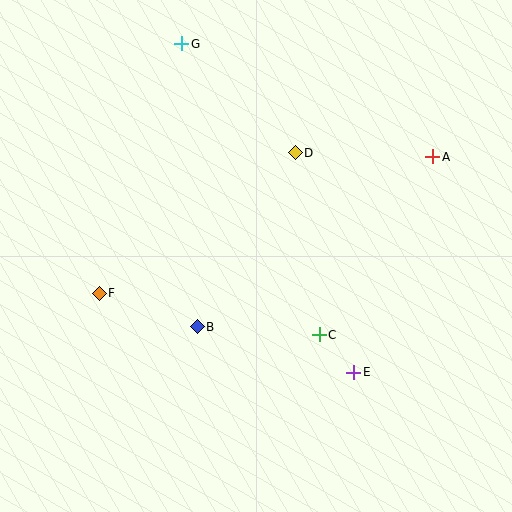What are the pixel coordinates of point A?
Point A is at (433, 157).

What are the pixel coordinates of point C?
Point C is at (319, 335).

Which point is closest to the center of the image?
Point B at (197, 327) is closest to the center.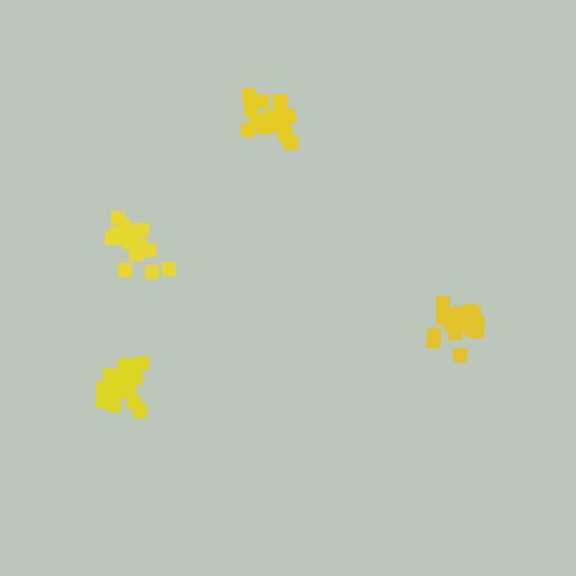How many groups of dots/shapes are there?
There are 4 groups.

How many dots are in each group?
Group 1: 19 dots, Group 2: 19 dots, Group 3: 19 dots, Group 4: 19 dots (76 total).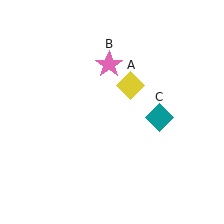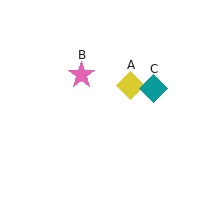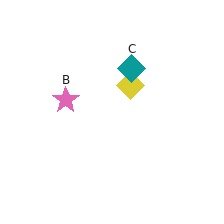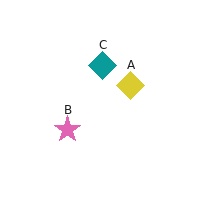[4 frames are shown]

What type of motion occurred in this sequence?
The pink star (object B), teal diamond (object C) rotated counterclockwise around the center of the scene.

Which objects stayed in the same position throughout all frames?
Yellow diamond (object A) remained stationary.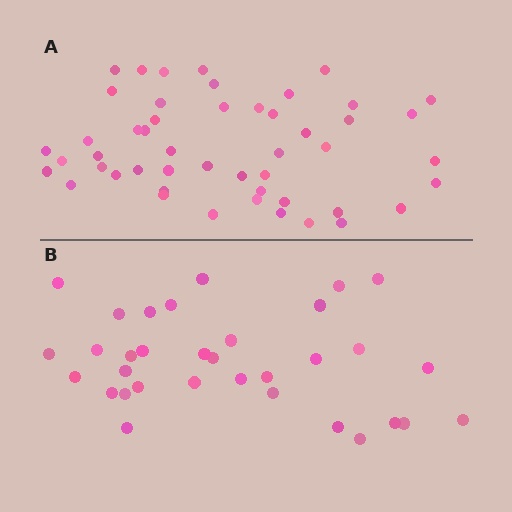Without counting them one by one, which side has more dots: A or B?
Region A (the top region) has more dots.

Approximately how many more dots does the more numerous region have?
Region A has approximately 15 more dots than region B.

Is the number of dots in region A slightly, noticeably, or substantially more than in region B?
Region A has substantially more. The ratio is roughly 1.5 to 1.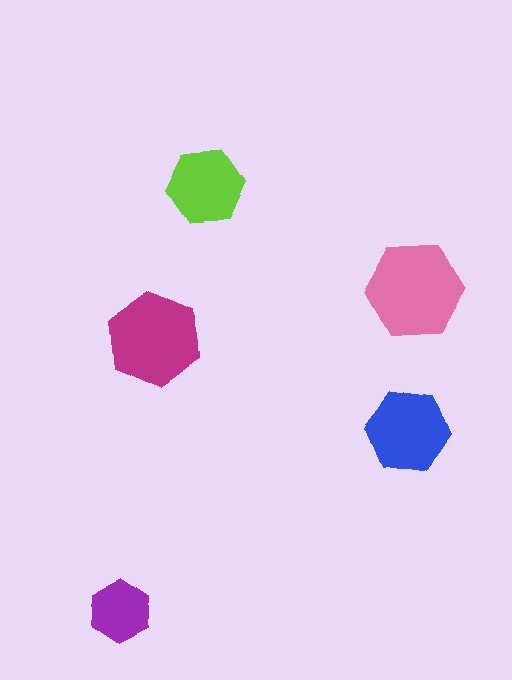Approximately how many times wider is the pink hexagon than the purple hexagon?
About 1.5 times wider.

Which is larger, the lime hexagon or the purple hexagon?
The lime one.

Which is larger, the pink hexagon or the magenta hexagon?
The pink one.